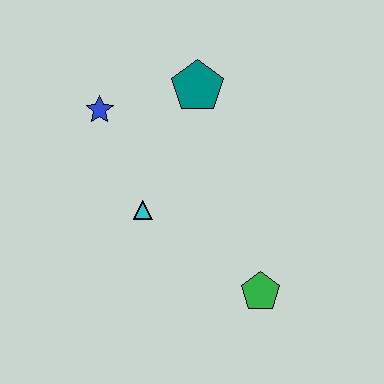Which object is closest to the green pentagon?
The cyan triangle is closest to the green pentagon.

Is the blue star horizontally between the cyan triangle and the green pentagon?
No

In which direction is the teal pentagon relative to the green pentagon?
The teal pentagon is above the green pentagon.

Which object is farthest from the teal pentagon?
The green pentagon is farthest from the teal pentagon.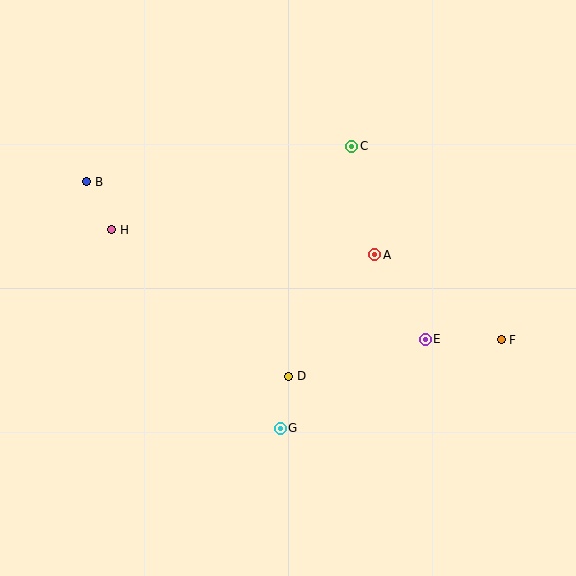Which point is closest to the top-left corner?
Point B is closest to the top-left corner.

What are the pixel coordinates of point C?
Point C is at (352, 146).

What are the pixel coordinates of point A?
Point A is at (375, 255).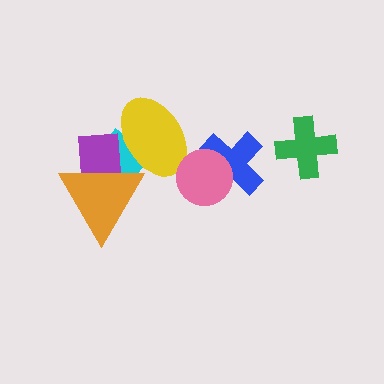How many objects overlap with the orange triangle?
3 objects overlap with the orange triangle.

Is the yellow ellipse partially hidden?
No, no other shape covers it.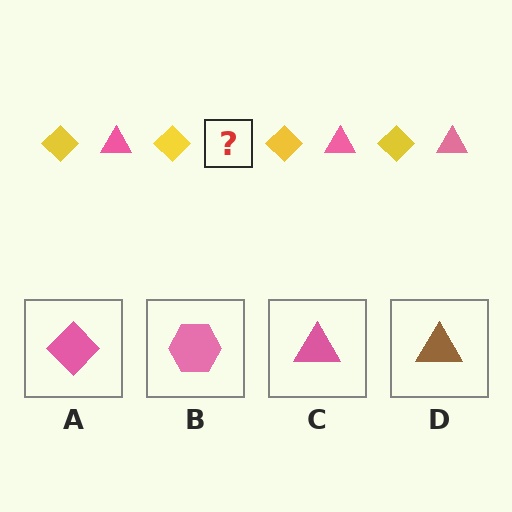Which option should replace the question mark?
Option C.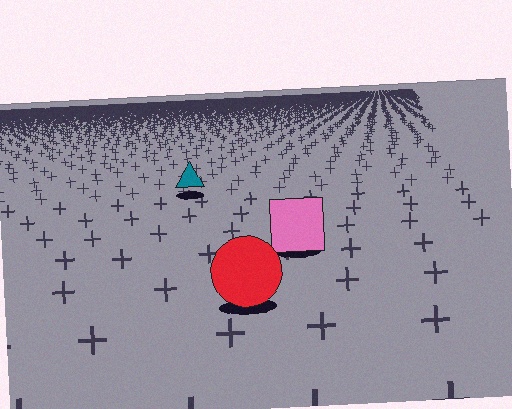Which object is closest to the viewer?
The red circle is closest. The texture marks near it are larger and more spread out.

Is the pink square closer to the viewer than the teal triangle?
Yes. The pink square is closer — you can tell from the texture gradient: the ground texture is coarser near it.